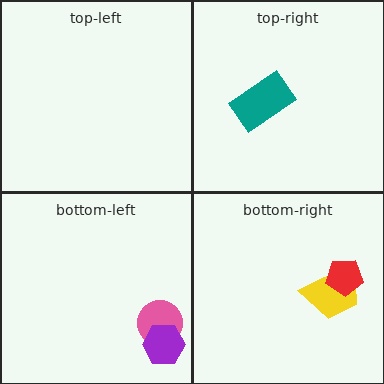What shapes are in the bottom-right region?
The yellow trapezoid, the red pentagon.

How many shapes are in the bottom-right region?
2.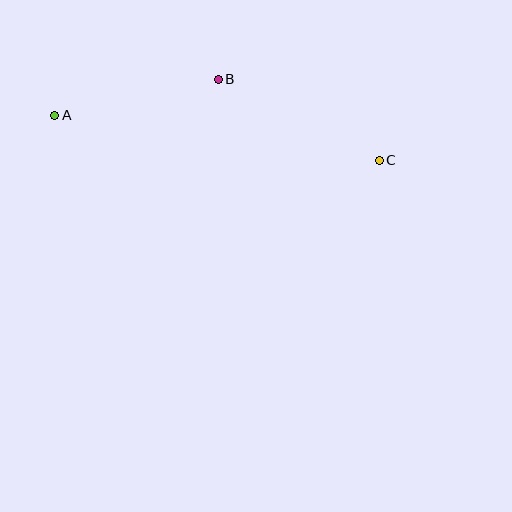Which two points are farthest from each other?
Points A and C are farthest from each other.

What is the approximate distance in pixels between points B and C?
The distance between B and C is approximately 180 pixels.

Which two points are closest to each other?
Points A and B are closest to each other.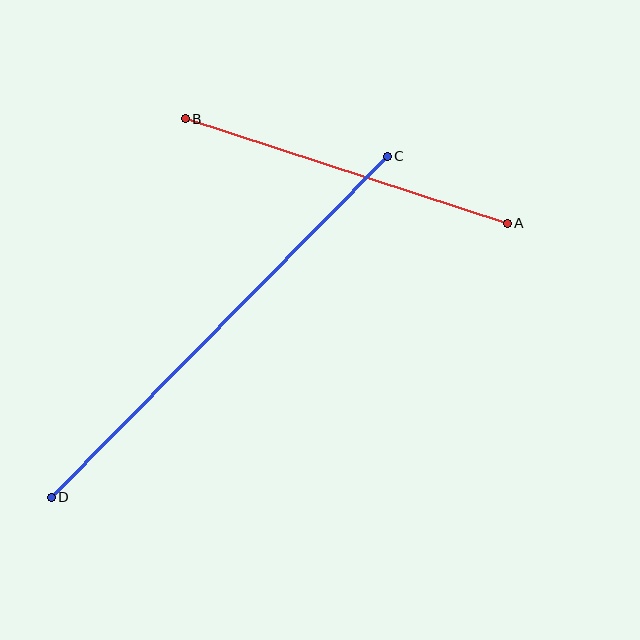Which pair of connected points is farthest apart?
Points C and D are farthest apart.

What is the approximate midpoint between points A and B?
The midpoint is at approximately (346, 171) pixels.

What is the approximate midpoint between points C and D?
The midpoint is at approximately (219, 327) pixels.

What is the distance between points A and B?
The distance is approximately 338 pixels.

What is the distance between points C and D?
The distance is approximately 479 pixels.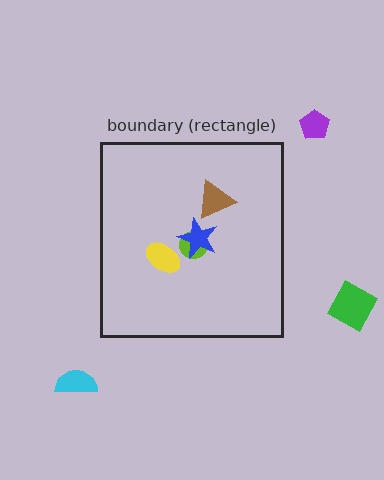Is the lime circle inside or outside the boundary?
Inside.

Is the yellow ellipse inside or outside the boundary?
Inside.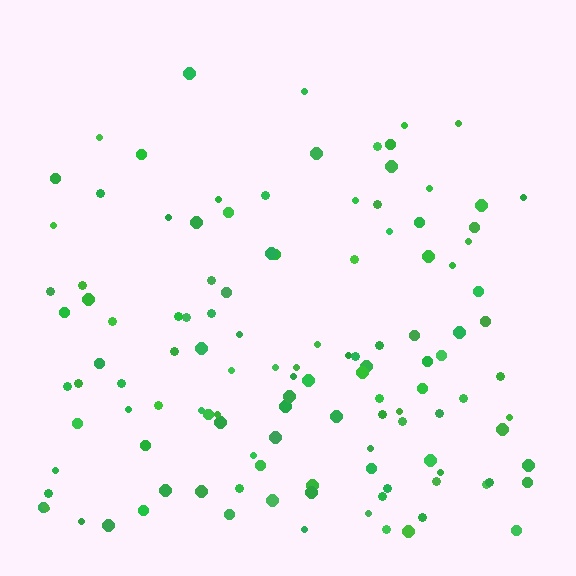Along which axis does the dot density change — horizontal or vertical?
Vertical.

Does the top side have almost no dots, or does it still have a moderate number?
Still a moderate number, just noticeably fewer than the bottom.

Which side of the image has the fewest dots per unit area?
The top.